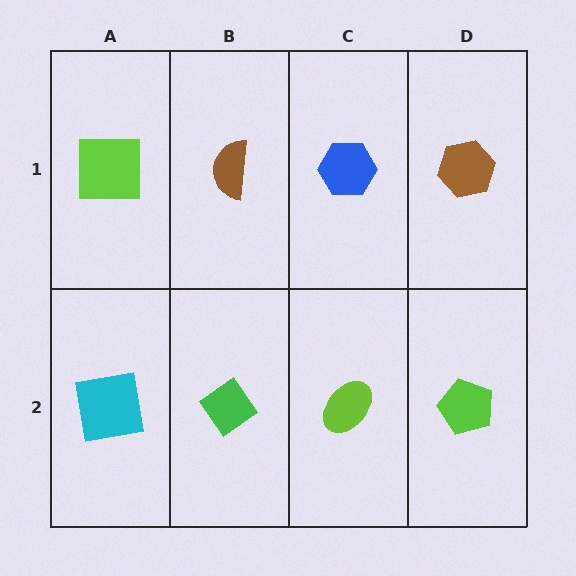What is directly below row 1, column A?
A cyan square.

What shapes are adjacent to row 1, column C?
A lime ellipse (row 2, column C), a brown semicircle (row 1, column B), a brown hexagon (row 1, column D).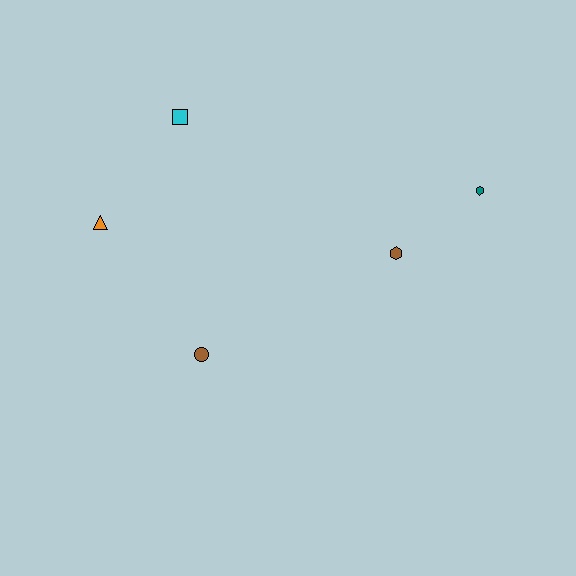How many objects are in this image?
There are 5 objects.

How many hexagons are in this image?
There are 2 hexagons.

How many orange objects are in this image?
There is 1 orange object.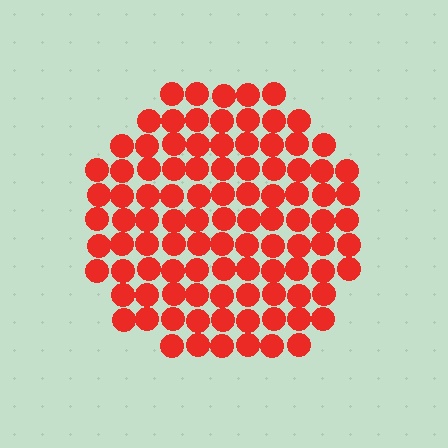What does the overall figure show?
The overall figure shows a circle.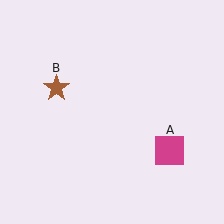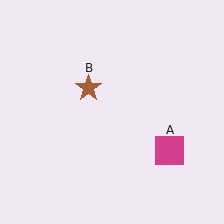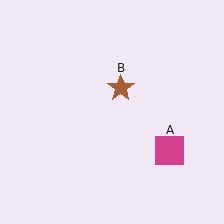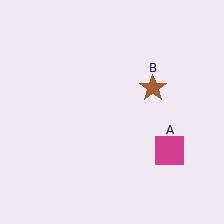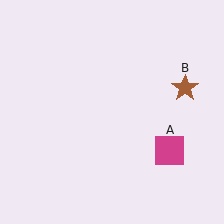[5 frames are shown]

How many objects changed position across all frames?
1 object changed position: brown star (object B).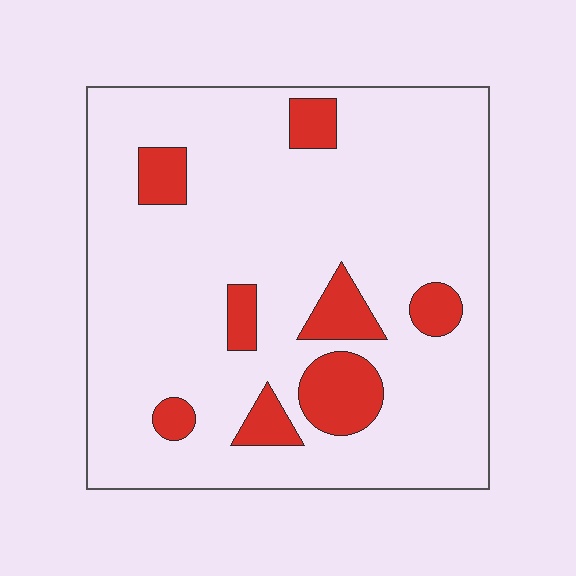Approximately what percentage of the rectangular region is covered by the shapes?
Approximately 15%.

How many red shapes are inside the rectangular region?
8.